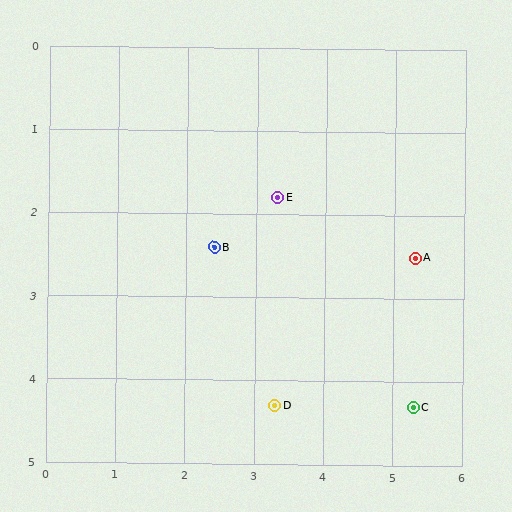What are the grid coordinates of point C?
Point C is at approximately (5.3, 4.3).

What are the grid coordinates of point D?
Point D is at approximately (3.3, 4.3).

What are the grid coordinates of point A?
Point A is at approximately (5.3, 2.5).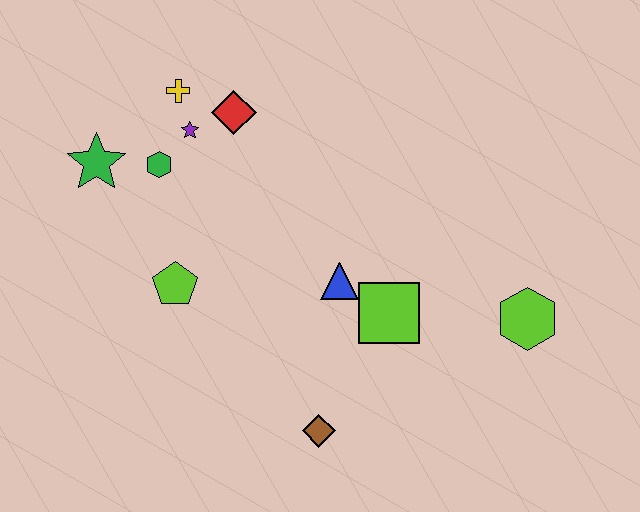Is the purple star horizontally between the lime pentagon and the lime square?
Yes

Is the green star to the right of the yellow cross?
No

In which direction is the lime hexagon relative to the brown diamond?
The lime hexagon is to the right of the brown diamond.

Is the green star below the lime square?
No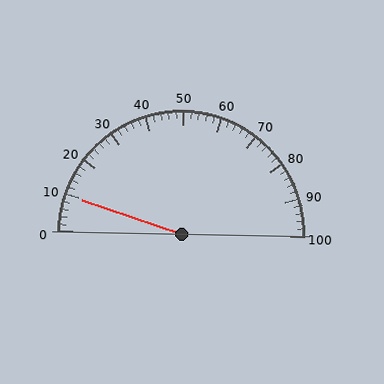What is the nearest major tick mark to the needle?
The nearest major tick mark is 10.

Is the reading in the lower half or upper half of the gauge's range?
The reading is in the lower half of the range (0 to 100).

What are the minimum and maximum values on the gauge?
The gauge ranges from 0 to 100.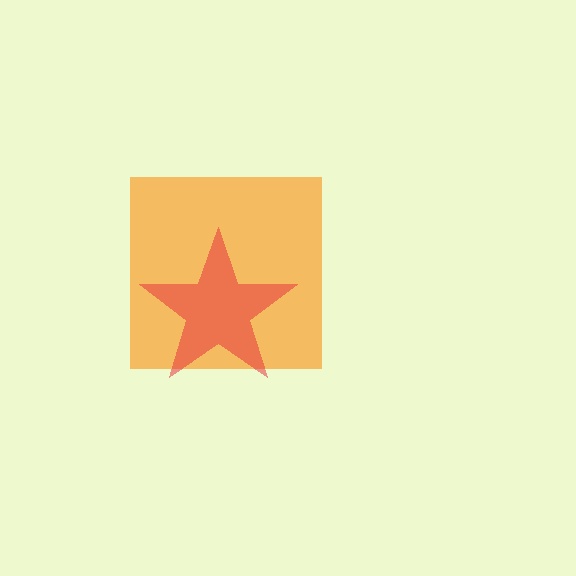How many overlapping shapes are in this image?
There are 2 overlapping shapes in the image.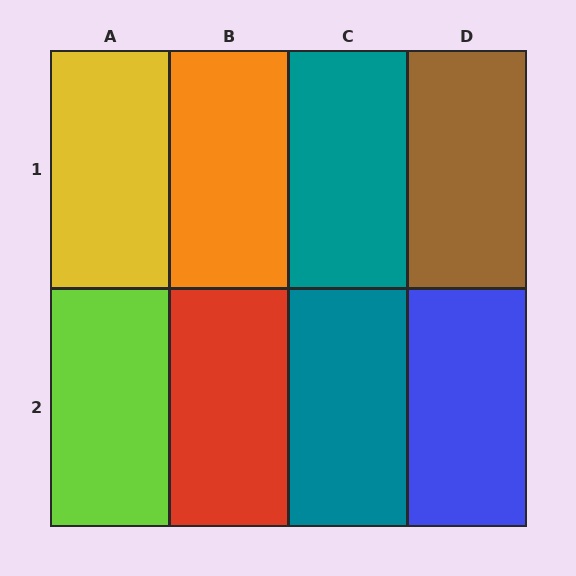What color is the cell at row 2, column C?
Teal.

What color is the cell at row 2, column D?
Blue.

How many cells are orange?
1 cell is orange.